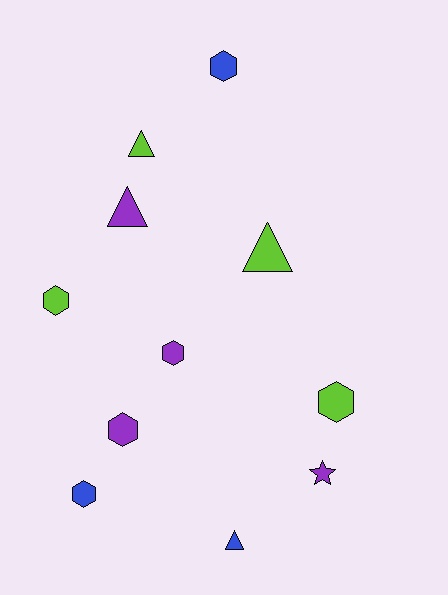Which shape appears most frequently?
Hexagon, with 6 objects.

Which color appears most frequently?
Purple, with 4 objects.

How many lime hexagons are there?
There are 2 lime hexagons.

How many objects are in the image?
There are 11 objects.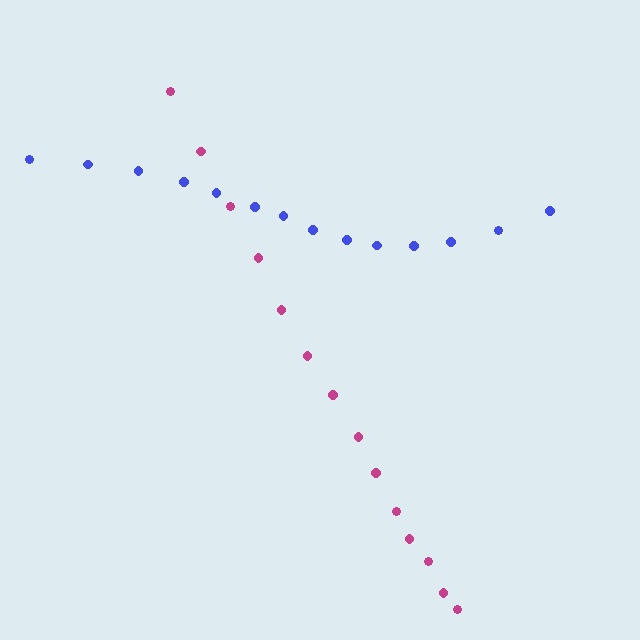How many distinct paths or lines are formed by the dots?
There are 2 distinct paths.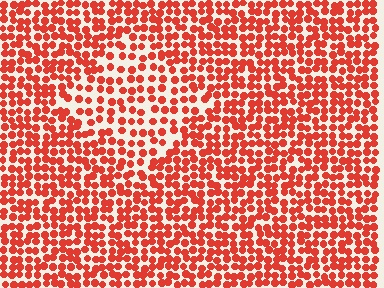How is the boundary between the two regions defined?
The boundary is defined by a change in element density (approximately 1.6x ratio). All elements are the same color, size, and shape.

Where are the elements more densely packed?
The elements are more densely packed outside the diamond boundary.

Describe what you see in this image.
The image contains small red elements arranged at two different densities. A diamond-shaped region is visible where the elements are less densely packed than the surrounding area.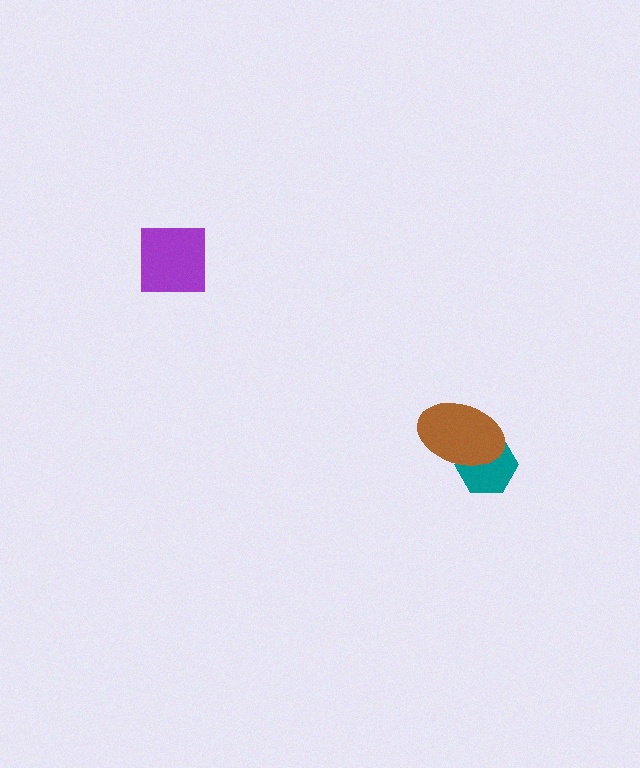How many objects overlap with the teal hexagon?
1 object overlaps with the teal hexagon.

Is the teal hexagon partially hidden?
Yes, it is partially covered by another shape.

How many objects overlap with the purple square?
0 objects overlap with the purple square.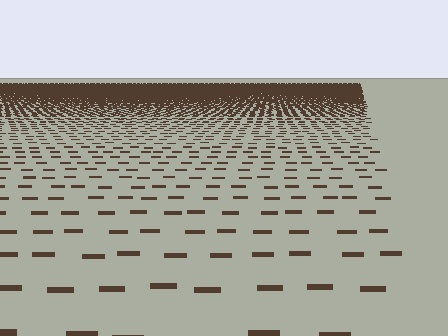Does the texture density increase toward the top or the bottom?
Density increases toward the top.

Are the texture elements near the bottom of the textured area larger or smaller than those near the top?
Larger. Near the bottom, elements are closer to the viewer and appear at a bigger on-screen size.